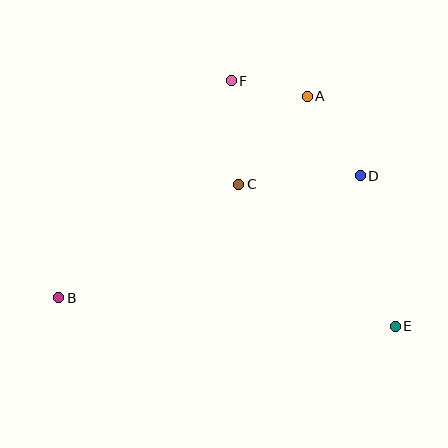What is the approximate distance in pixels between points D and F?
The distance between D and F is approximately 160 pixels.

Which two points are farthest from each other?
Points B and E are farthest from each other.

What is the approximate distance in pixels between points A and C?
The distance between A and C is approximately 111 pixels.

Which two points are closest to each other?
Points A and F are closest to each other.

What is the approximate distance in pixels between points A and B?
The distance between A and B is approximately 320 pixels.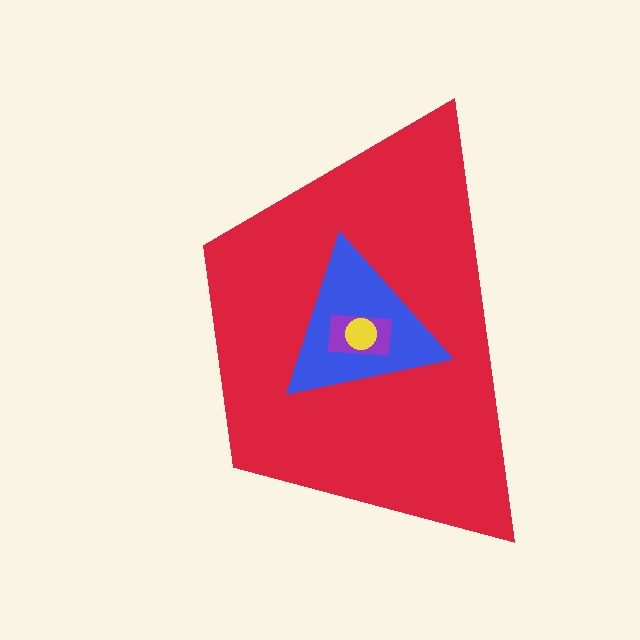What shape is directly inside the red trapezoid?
The blue triangle.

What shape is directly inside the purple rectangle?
The yellow circle.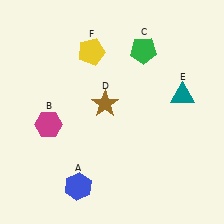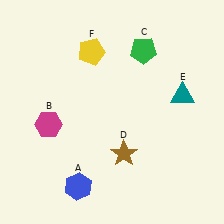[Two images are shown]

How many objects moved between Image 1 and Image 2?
1 object moved between the two images.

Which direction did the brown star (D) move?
The brown star (D) moved down.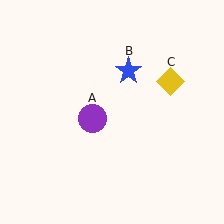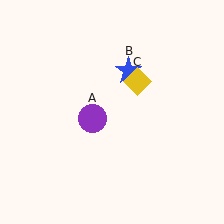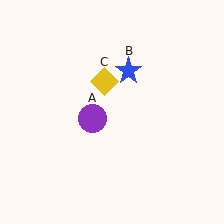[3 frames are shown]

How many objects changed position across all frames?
1 object changed position: yellow diamond (object C).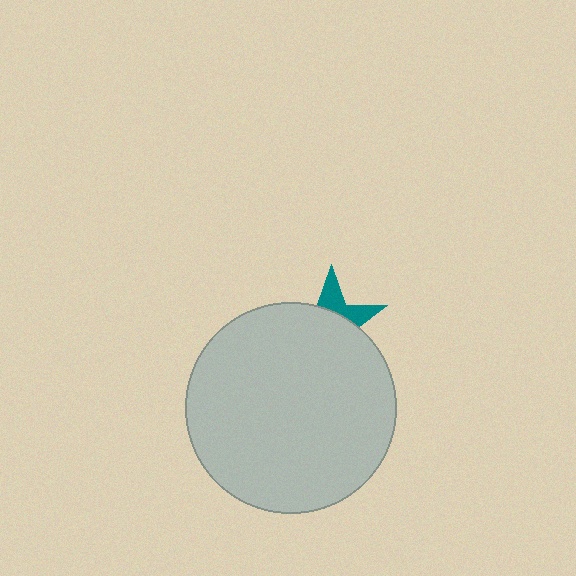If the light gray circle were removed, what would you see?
You would see the complete teal star.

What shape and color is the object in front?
The object in front is a light gray circle.